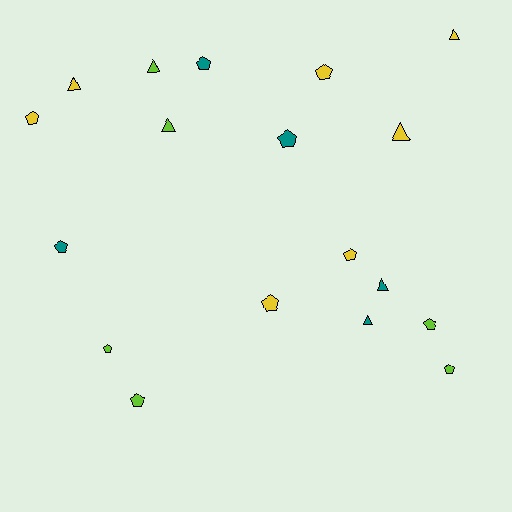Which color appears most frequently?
Yellow, with 7 objects.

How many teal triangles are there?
There are 2 teal triangles.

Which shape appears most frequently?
Pentagon, with 11 objects.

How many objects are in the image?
There are 18 objects.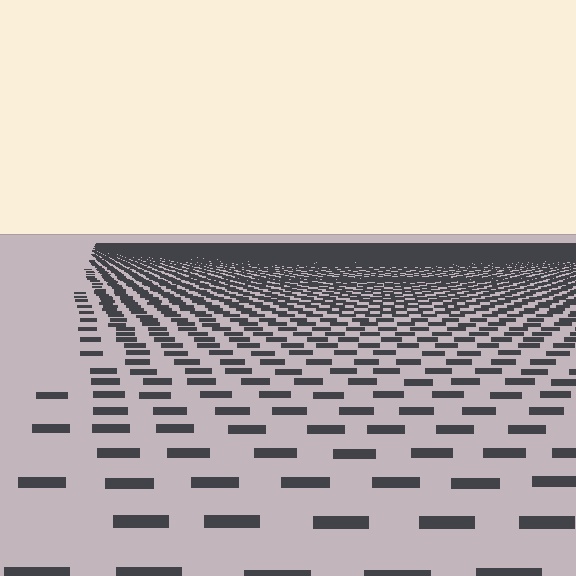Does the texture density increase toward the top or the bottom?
Density increases toward the top.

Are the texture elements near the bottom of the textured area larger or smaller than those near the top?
Larger. Near the bottom, elements are closer to the viewer and appear at a bigger on-screen size.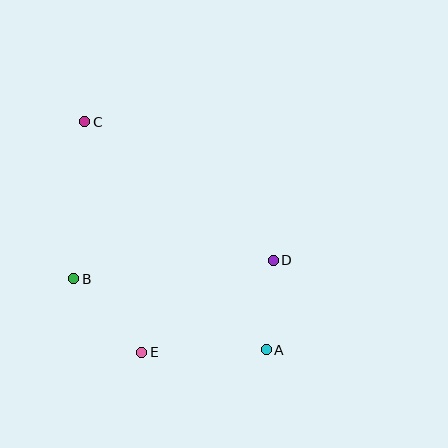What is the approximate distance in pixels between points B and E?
The distance between B and E is approximately 100 pixels.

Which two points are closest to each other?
Points A and D are closest to each other.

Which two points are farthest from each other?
Points A and C are farthest from each other.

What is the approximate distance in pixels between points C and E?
The distance between C and E is approximately 237 pixels.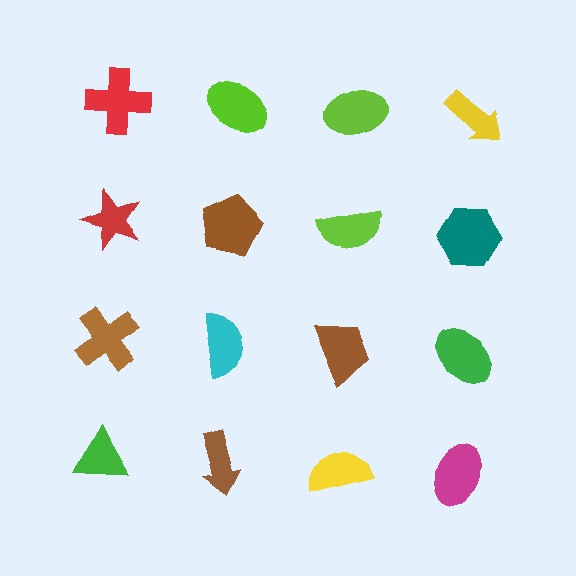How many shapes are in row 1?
4 shapes.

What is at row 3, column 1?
A brown cross.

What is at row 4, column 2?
A brown arrow.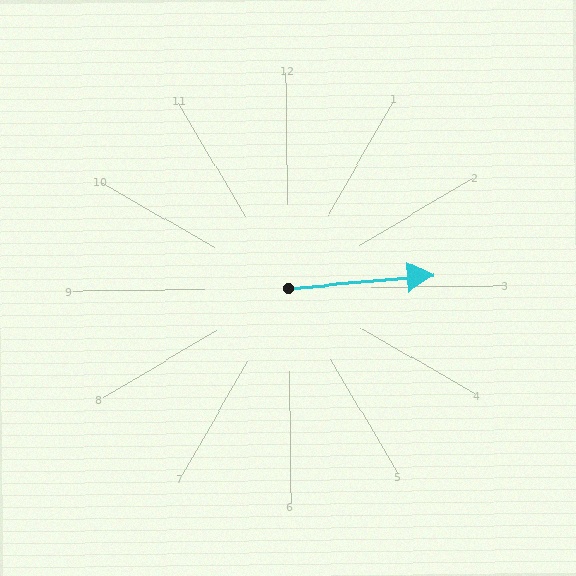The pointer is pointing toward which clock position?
Roughly 3 o'clock.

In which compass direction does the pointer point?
East.